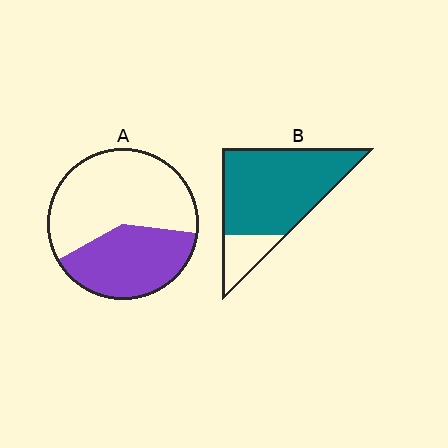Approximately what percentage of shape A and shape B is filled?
A is approximately 40% and B is approximately 80%.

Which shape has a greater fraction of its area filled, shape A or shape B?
Shape B.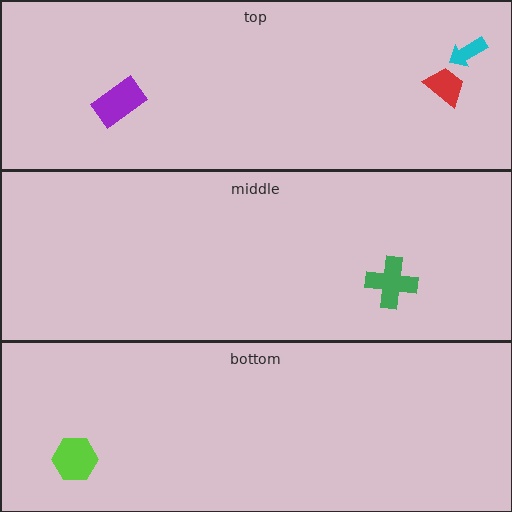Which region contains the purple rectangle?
The top region.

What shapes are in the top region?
The purple rectangle, the cyan arrow, the red trapezoid.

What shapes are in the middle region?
The green cross.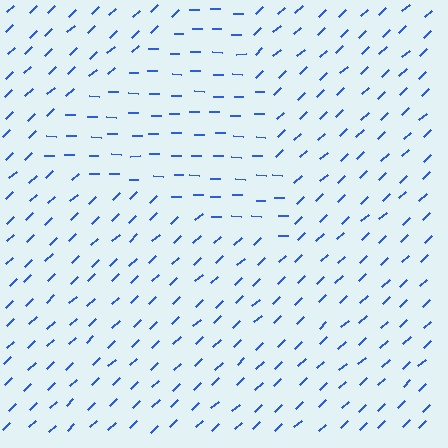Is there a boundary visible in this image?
Yes, there is a texture boundary formed by a change in line orientation.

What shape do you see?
I see a triangle.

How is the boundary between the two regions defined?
The boundary is defined purely by a change in line orientation (approximately 45 degrees difference). All lines are the same color and thickness.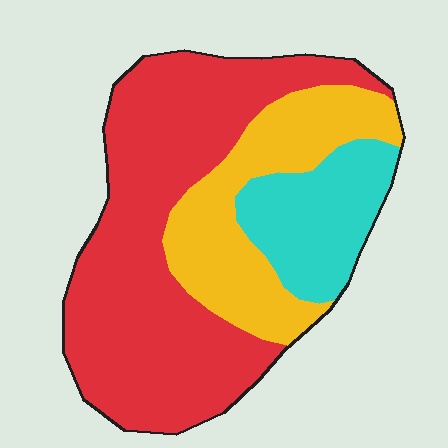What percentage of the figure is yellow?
Yellow covers roughly 25% of the figure.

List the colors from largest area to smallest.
From largest to smallest: red, yellow, cyan.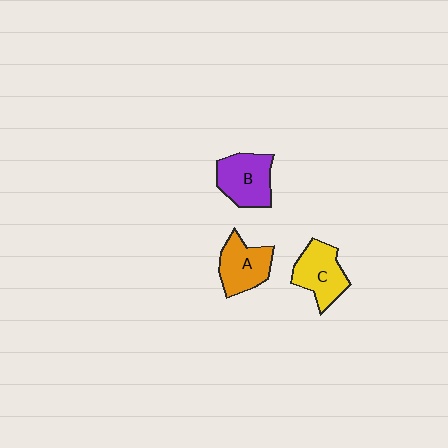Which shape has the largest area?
Shape B (purple).